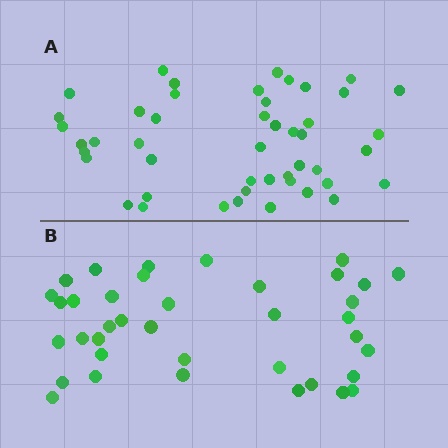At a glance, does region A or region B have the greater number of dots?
Region A (the top region) has more dots.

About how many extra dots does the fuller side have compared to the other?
Region A has roughly 8 or so more dots than region B.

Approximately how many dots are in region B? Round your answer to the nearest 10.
About 40 dots. (The exact count is 38, which rounds to 40.)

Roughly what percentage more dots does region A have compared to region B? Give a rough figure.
About 25% more.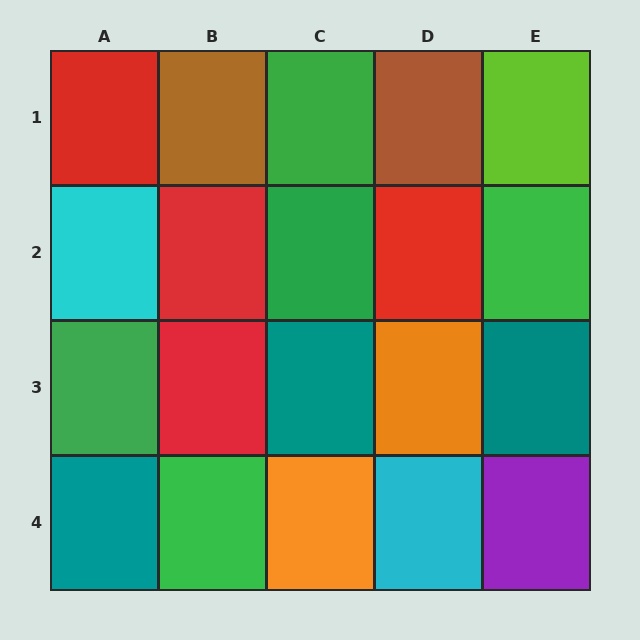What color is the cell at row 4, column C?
Orange.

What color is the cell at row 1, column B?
Brown.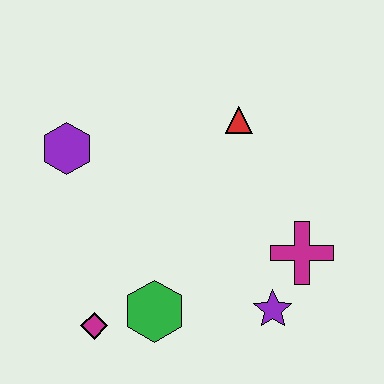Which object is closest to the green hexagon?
The magenta diamond is closest to the green hexagon.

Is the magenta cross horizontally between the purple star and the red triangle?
No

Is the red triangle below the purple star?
No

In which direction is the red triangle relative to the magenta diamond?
The red triangle is above the magenta diamond.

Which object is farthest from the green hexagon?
The red triangle is farthest from the green hexagon.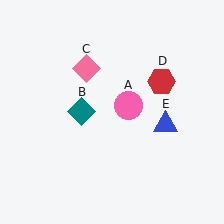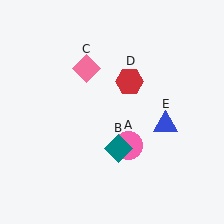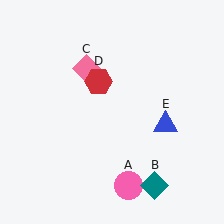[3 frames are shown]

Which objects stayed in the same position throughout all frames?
Pink diamond (object C) and blue triangle (object E) remained stationary.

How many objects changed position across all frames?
3 objects changed position: pink circle (object A), teal diamond (object B), red hexagon (object D).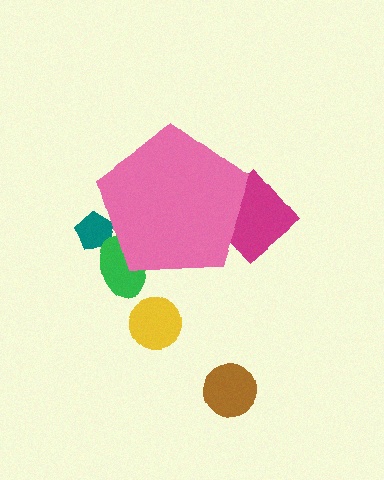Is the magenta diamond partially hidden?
Yes, the magenta diamond is partially hidden behind the pink pentagon.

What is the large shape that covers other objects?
A pink pentagon.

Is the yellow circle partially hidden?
No, the yellow circle is fully visible.